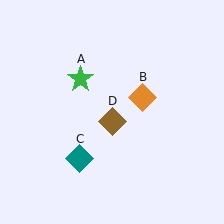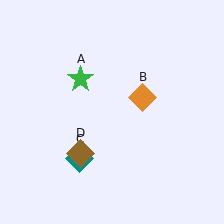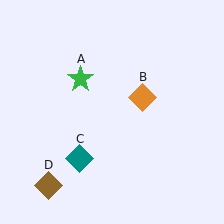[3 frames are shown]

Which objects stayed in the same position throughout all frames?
Green star (object A) and orange diamond (object B) and teal diamond (object C) remained stationary.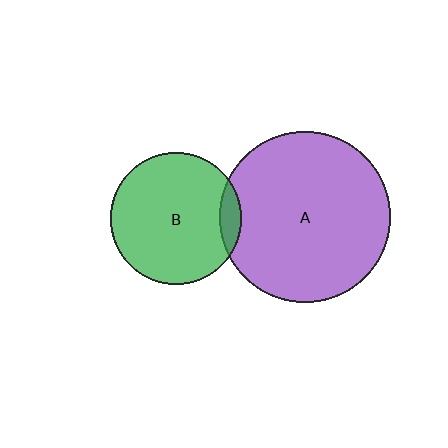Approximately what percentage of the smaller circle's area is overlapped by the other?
Approximately 10%.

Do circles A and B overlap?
Yes.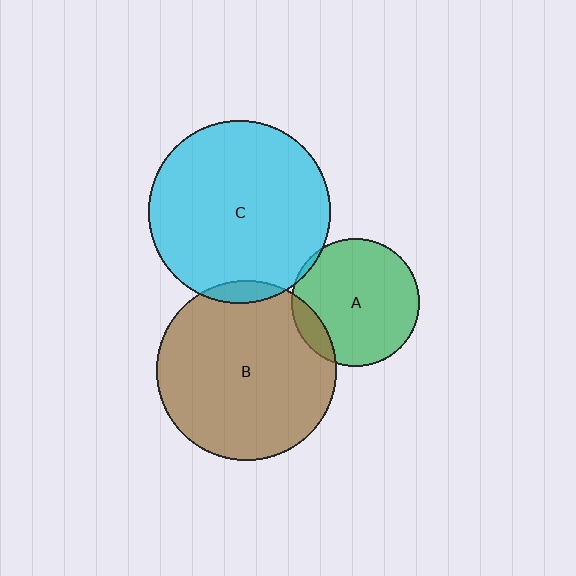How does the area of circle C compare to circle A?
Approximately 2.0 times.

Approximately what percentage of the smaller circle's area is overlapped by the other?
Approximately 5%.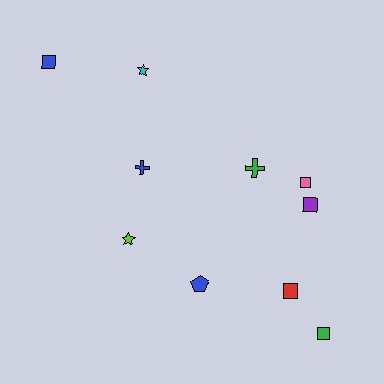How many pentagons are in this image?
There is 1 pentagon.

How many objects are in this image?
There are 10 objects.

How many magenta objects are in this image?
There are no magenta objects.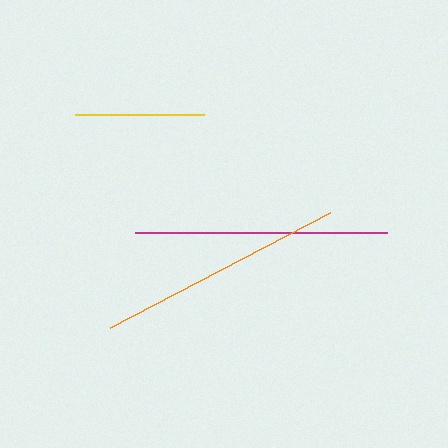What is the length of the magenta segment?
The magenta segment is approximately 253 pixels long.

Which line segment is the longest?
The magenta line is the longest at approximately 253 pixels.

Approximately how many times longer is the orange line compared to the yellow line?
The orange line is approximately 1.9 times the length of the yellow line.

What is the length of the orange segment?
The orange segment is approximately 249 pixels long.